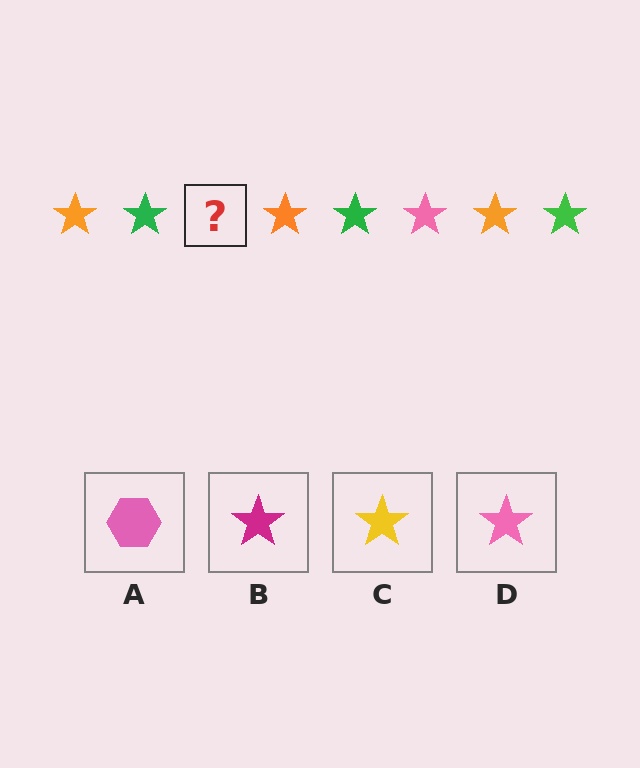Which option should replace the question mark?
Option D.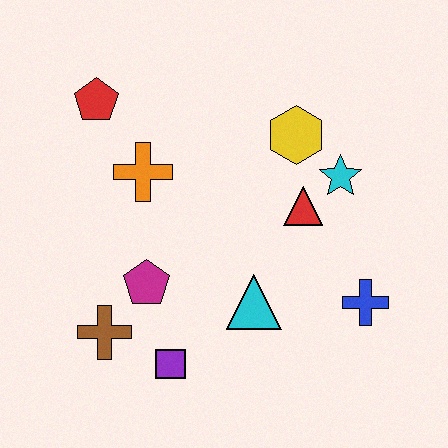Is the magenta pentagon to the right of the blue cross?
No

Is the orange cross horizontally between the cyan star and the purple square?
No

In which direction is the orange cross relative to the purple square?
The orange cross is above the purple square.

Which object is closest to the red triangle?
The cyan star is closest to the red triangle.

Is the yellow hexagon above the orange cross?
Yes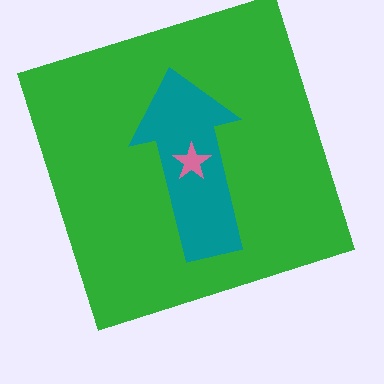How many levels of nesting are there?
3.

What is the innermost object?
The pink star.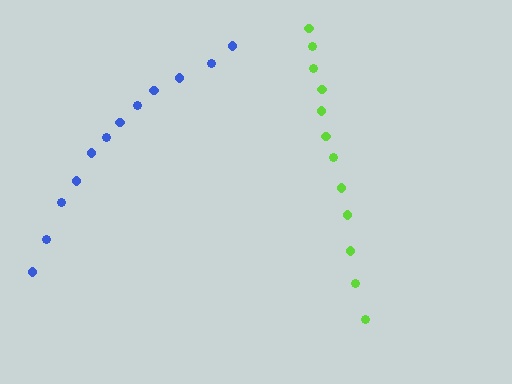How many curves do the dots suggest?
There are 2 distinct paths.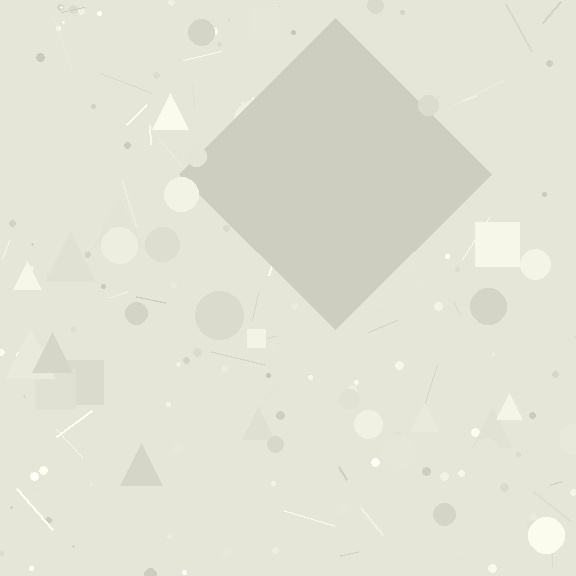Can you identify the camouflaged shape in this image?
The camouflaged shape is a diamond.